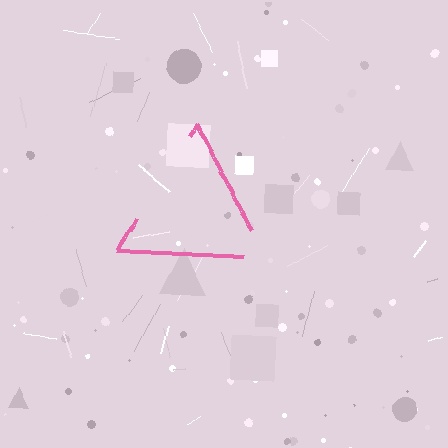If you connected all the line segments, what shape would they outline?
They would outline a triangle.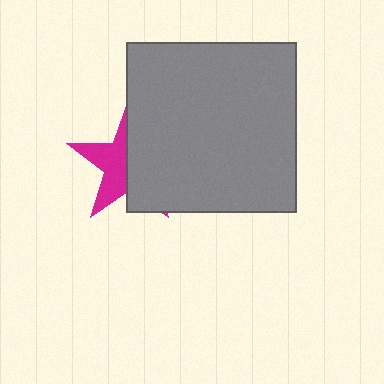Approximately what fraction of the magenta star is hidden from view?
Roughly 57% of the magenta star is hidden behind the gray square.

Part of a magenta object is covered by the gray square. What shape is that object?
It is a star.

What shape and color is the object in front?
The object in front is a gray square.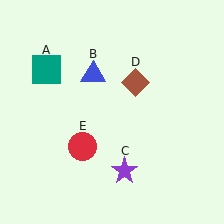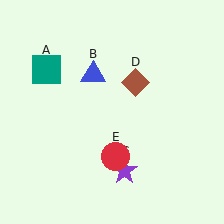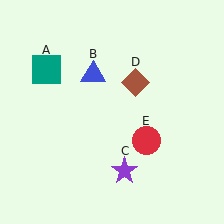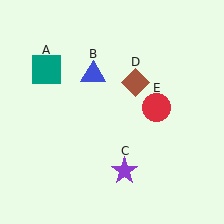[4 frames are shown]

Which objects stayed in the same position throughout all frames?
Teal square (object A) and blue triangle (object B) and purple star (object C) and brown diamond (object D) remained stationary.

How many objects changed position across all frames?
1 object changed position: red circle (object E).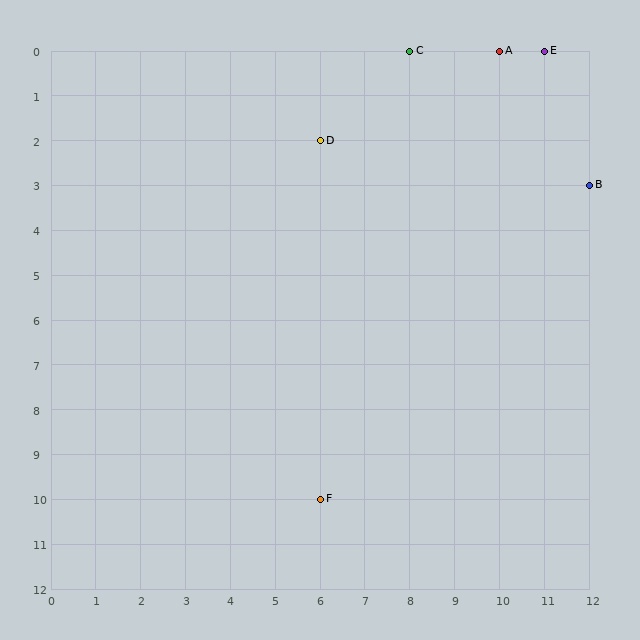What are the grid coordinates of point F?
Point F is at grid coordinates (6, 10).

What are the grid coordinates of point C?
Point C is at grid coordinates (8, 0).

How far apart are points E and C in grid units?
Points E and C are 3 columns apart.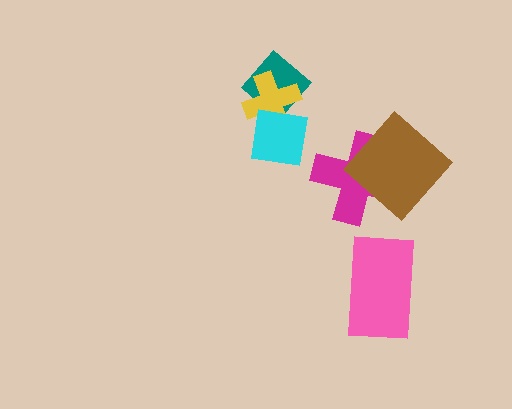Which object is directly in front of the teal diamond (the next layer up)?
The yellow cross is directly in front of the teal diamond.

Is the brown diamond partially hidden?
No, no other shape covers it.